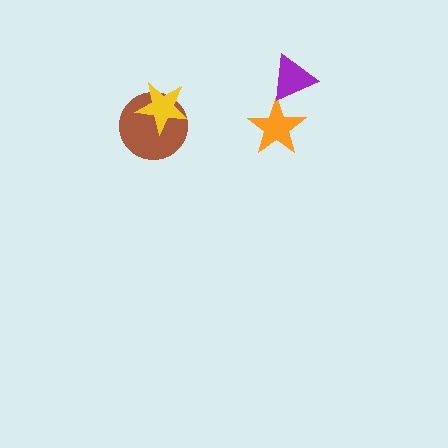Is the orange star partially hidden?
Yes, it is partially covered by another shape.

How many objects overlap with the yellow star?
1 object overlaps with the yellow star.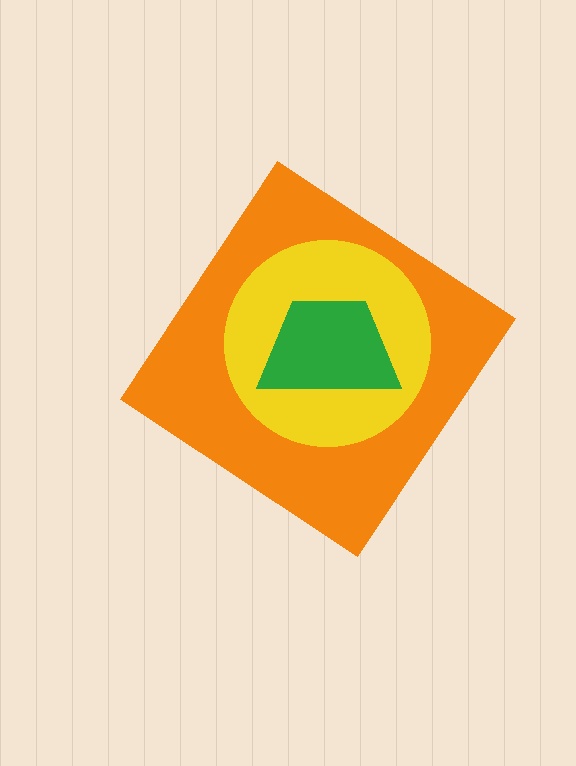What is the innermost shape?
The green trapezoid.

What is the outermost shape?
The orange diamond.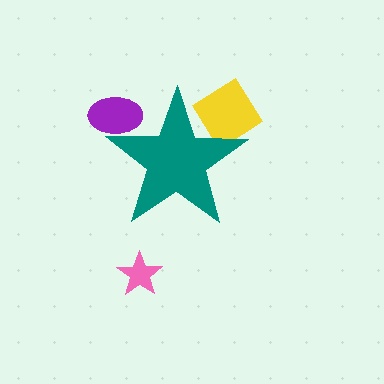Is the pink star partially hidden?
No, the pink star is fully visible.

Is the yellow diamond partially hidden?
Yes, the yellow diamond is partially hidden behind the teal star.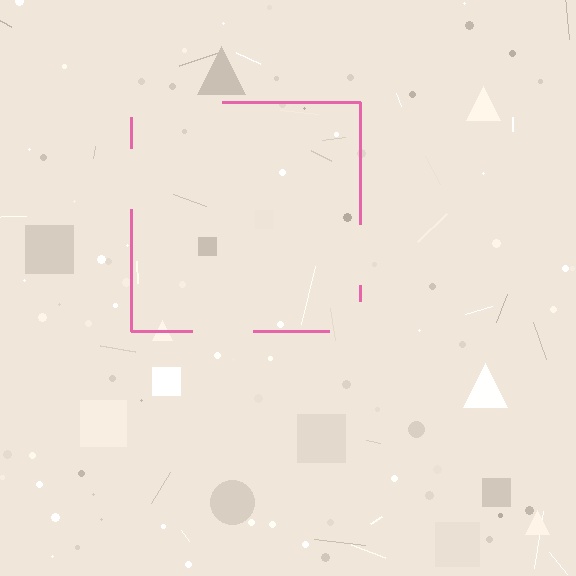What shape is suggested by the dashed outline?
The dashed outline suggests a square.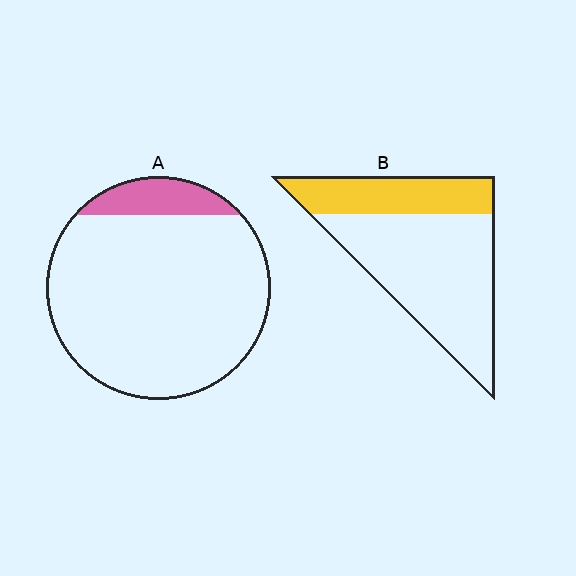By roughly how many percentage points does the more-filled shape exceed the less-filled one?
By roughly 20 percentage points (B over A).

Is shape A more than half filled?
No.